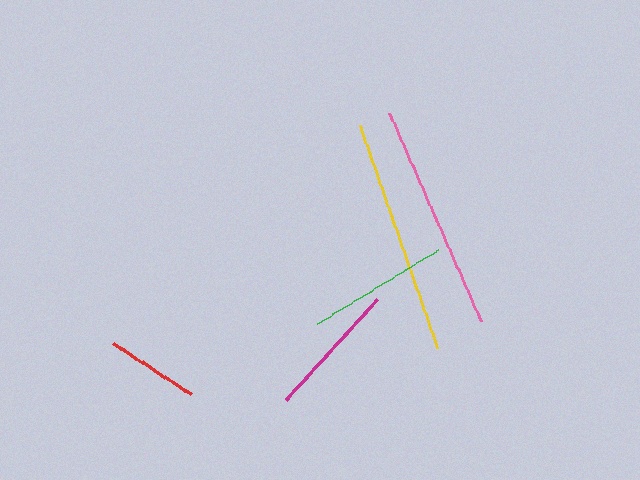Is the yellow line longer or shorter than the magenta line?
The yellow line is longer than the magenta line.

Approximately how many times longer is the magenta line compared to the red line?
The magenta line is approximately 1.4 times the length of the red line.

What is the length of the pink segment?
The pink segment is approximately 229 pixels long.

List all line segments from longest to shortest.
From longest to shortest: yellow, pink, green, magenta, red.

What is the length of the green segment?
The green segment is approximately 141 pixels long.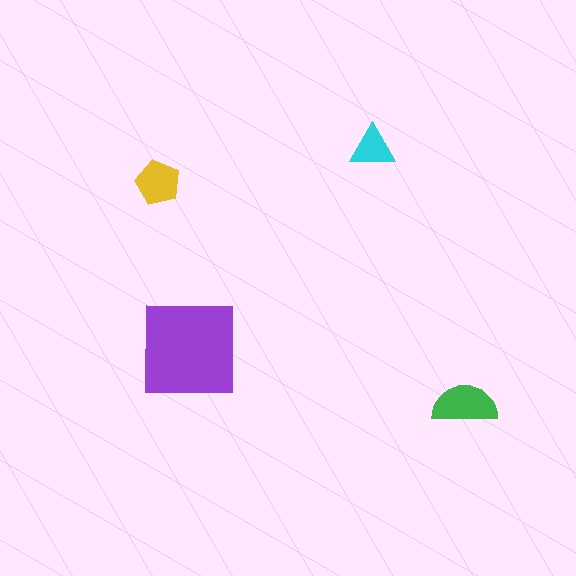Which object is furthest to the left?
The yellow pentagon is leftmost.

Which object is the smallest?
The cyan triangle.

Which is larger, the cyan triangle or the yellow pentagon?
The yellow pentagon.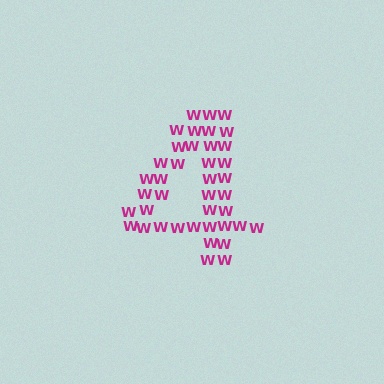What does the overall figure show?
The overall figure shows the digit 4.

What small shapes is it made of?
It is made of small letter W's.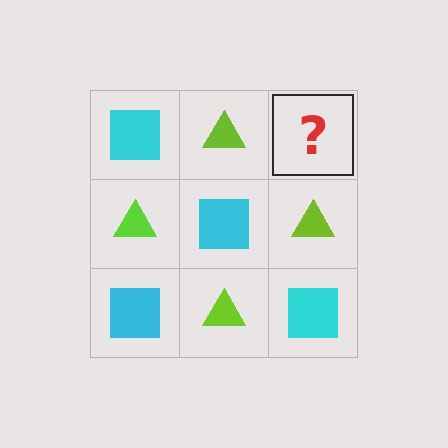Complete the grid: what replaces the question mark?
The question mark should be replaced with a cyan square.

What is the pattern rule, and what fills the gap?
The rule is that it alternates cyan square and lime triangle in a checkerboard pattern. The gap should be filled with a cyan square.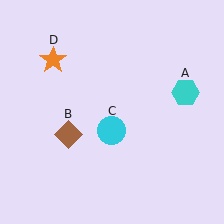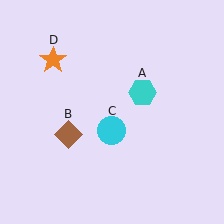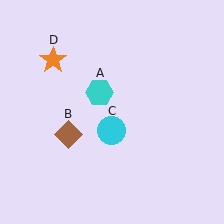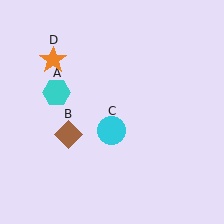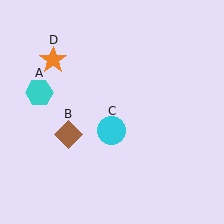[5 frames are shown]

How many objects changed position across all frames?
1 object changed position: cyan hexagon (object A).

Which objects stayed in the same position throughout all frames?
Brown diamond (object B) and cyan circle (object C) and orange star (object D) remained stationary.